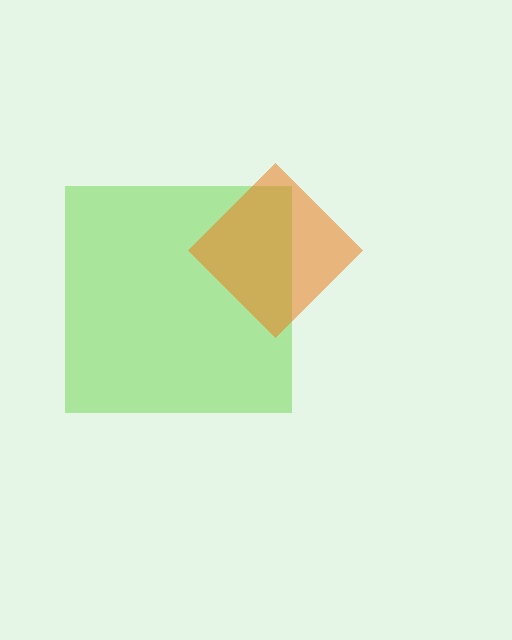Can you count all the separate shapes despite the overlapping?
Yes, there are 2 separate shapes.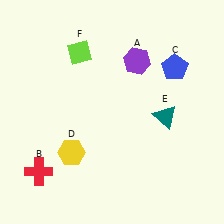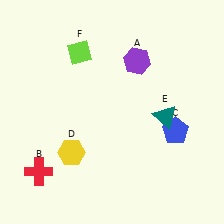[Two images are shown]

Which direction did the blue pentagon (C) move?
The blue pentagon (C) moved down.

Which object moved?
The blue pentagon (C) moved down.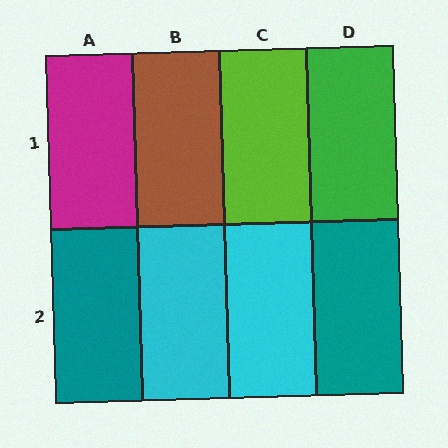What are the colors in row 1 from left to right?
Magenta, brown, lime, green.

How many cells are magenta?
1 cell is magenta.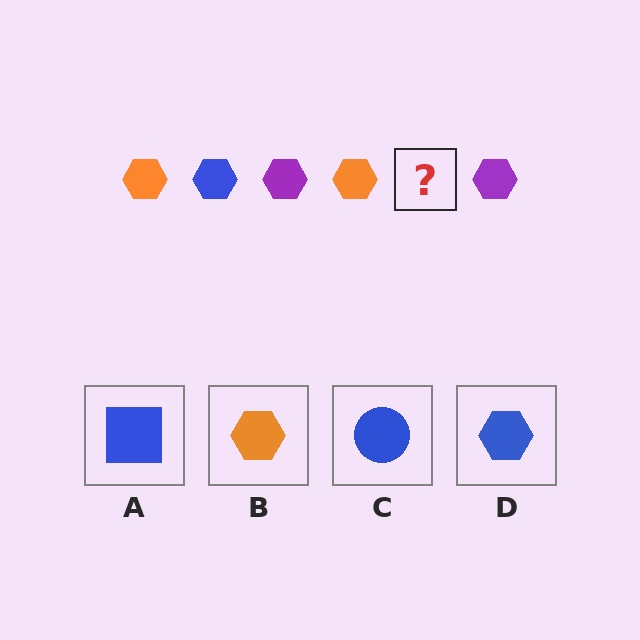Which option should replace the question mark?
Option D.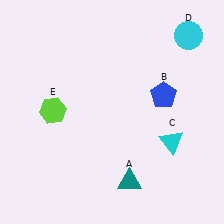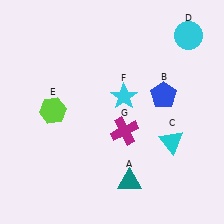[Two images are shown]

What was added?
A cyan star (F), a magenta cross (G) were added in Image 2.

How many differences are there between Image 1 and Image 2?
There are 2 differences between the two images.